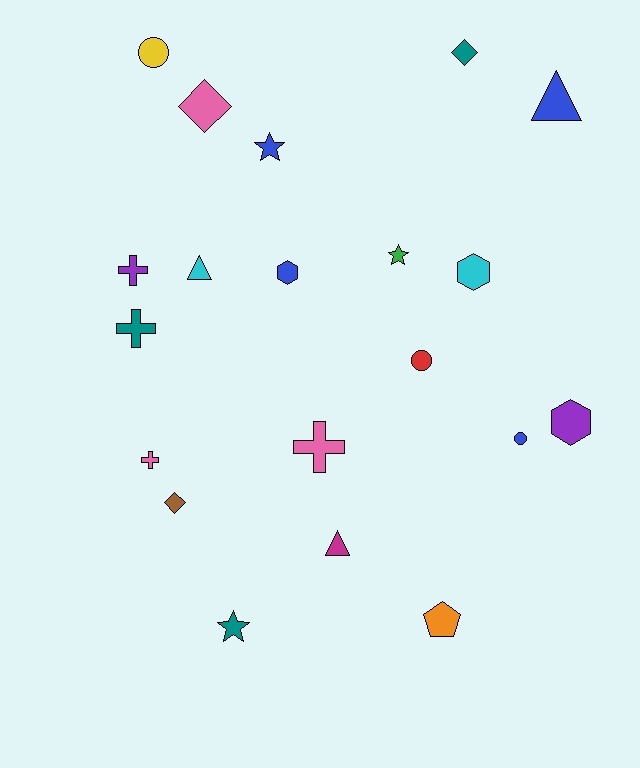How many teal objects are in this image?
There are 3 teal objects.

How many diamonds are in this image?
There are 3 diamonds.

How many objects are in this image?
There are 20 objects.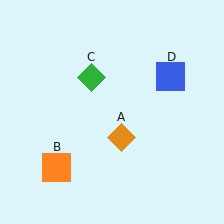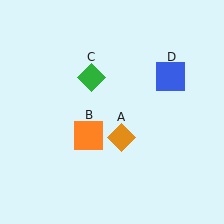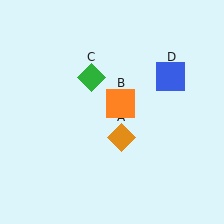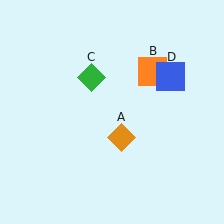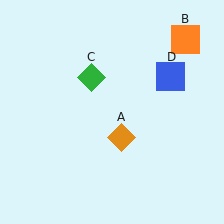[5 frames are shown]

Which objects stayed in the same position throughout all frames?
Orange diamond (object A) and green diamond (object C) and blue square (object D) remained stationary.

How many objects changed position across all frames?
1 object changed position: orange square (object B).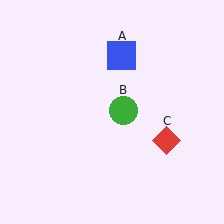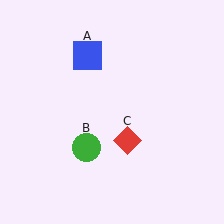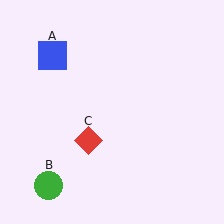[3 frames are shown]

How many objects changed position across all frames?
3 objects changed position: blue square (object A), green circle (object B), red diamond (object C).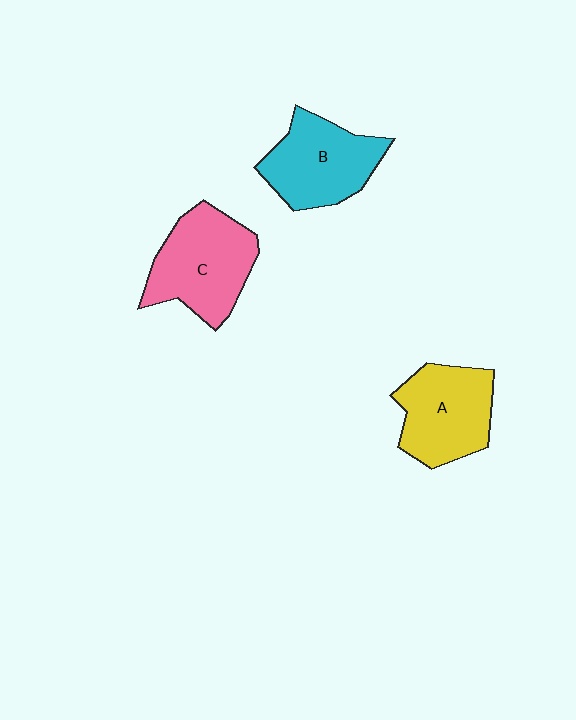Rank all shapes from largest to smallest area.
From largest to smallest: C (pink), B (cyan), A (yellow).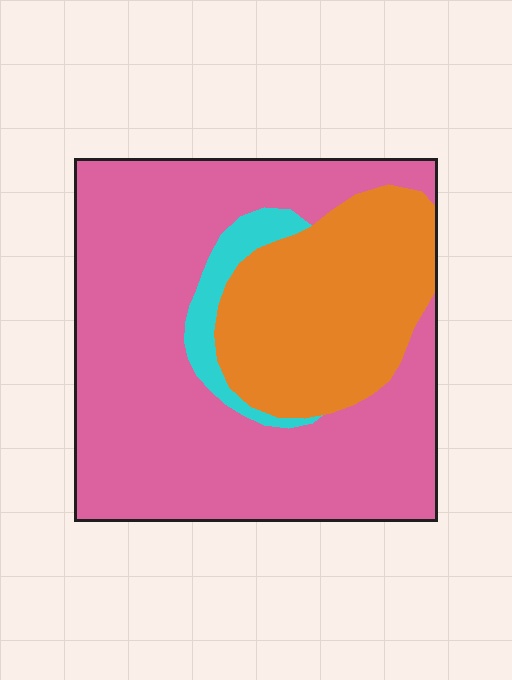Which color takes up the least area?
Cyan, at roughly 5%.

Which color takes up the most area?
Pink, at roughly 65%.